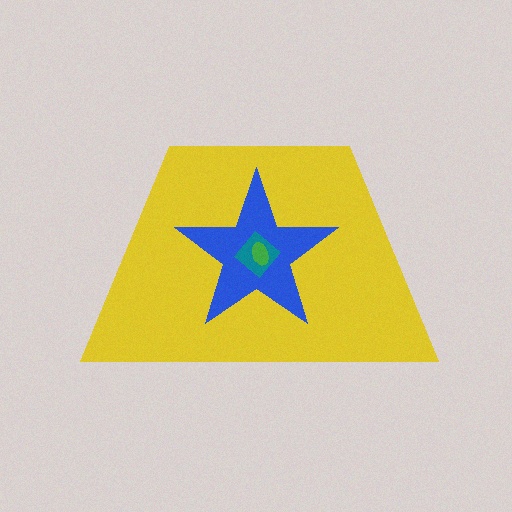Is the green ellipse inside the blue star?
Yes.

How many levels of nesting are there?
4.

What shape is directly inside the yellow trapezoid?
The blue star.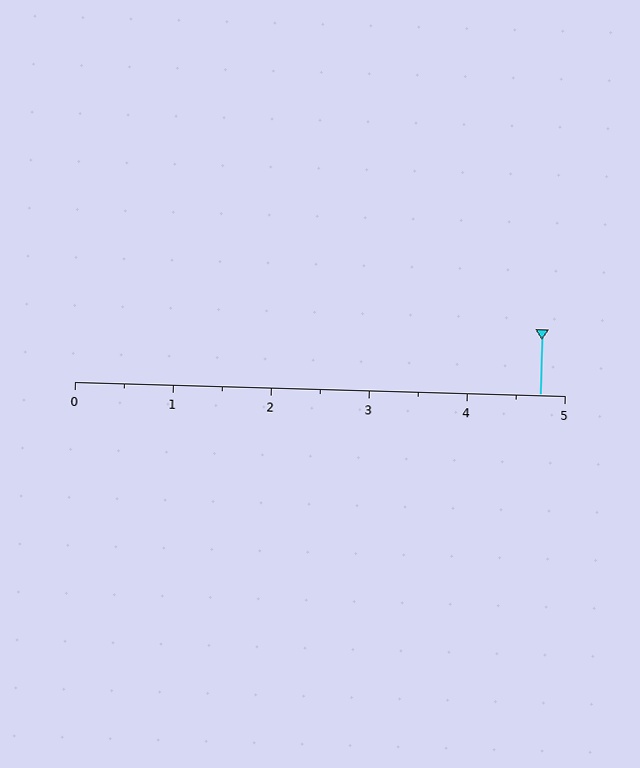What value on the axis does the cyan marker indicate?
The marker indicates approximately 4.8.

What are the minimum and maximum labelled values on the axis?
The axis runs from 0 to 5.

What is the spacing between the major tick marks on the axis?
The major ticks are spaced 1 apart.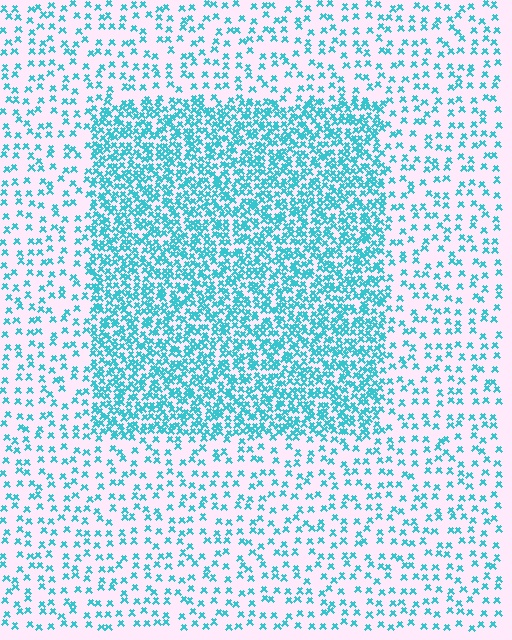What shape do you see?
I see a rectangle.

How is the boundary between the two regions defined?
The boundary is defined by a change in element density (approximately 2.8x ratio). All elements are the same color, size, and shape.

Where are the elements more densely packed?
The elements are more densely packed inside the rectangle boundary.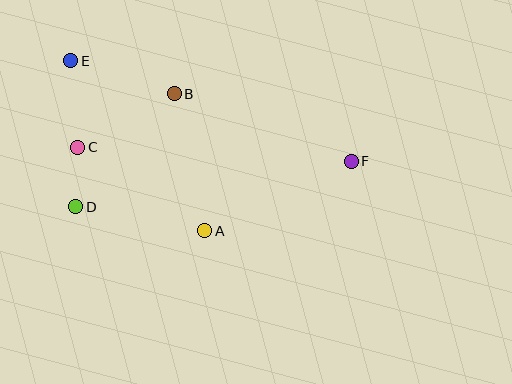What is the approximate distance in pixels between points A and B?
The distance between A and B is approximately 140 pixels.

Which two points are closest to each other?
Points C and D are closest to each other.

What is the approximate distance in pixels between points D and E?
The distance between D and E is approximately 146 pixels.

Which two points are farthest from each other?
Points E and F are farthest from each other.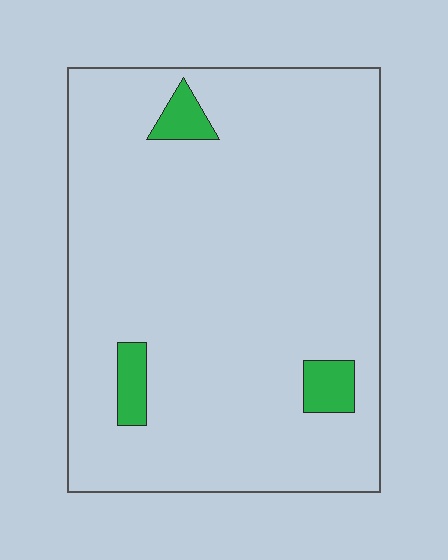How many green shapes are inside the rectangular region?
3.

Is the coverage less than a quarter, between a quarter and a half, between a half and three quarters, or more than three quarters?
Less than a quarter.